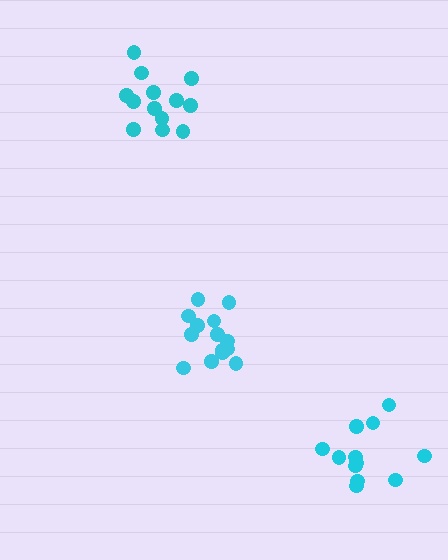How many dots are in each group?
Group 1: 12 dots, Group 2: 13 dots, Group 3: 14 dots (39 total).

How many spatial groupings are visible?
There are 3 spatial groupings.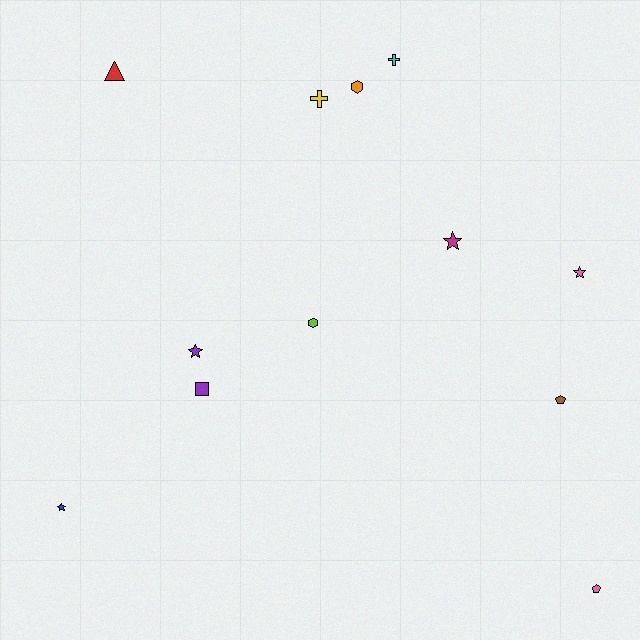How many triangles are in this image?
There is 1 triangle.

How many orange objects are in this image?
There is 1 orange object.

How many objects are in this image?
There are 12 objects.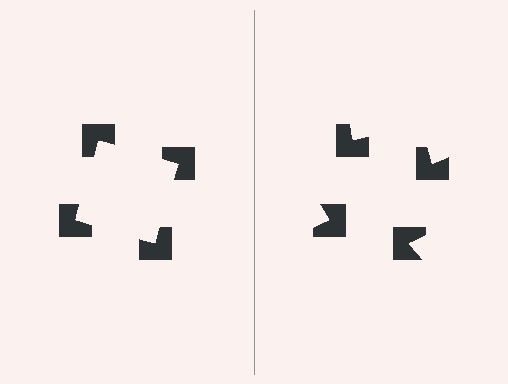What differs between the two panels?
The notched squares are positioned identically on both sides; only the wedge orientations differ. On the left they align to a square; on the right they are misaligned.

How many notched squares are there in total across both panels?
8 — 4 on each side.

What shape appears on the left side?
An illusory square.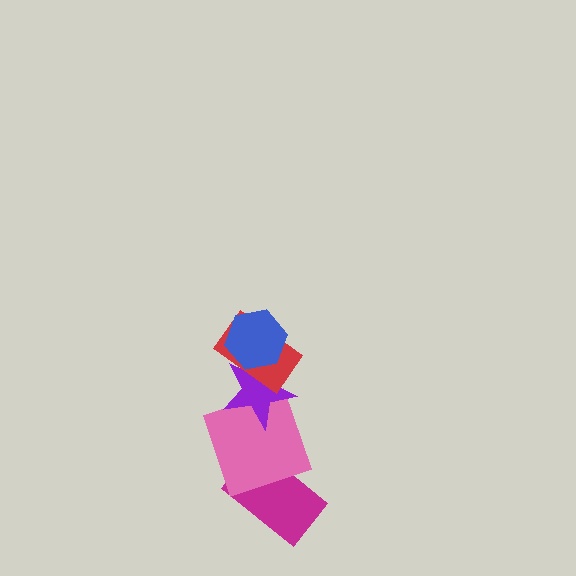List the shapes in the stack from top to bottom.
From top to bottom: the blue hexagon, the red rectangle, the purple star, the pink square, the magenta rectangle.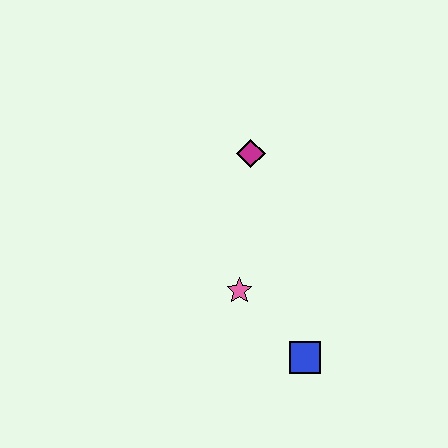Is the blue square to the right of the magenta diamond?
Yes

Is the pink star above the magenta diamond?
No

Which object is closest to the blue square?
The pink star is closest to the blue square.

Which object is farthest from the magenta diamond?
The blue square is farthest from the magenta diamond.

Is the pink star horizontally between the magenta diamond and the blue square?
No